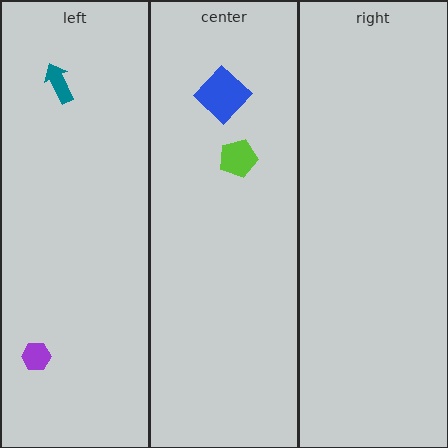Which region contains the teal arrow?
The left region.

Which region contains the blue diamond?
The center region.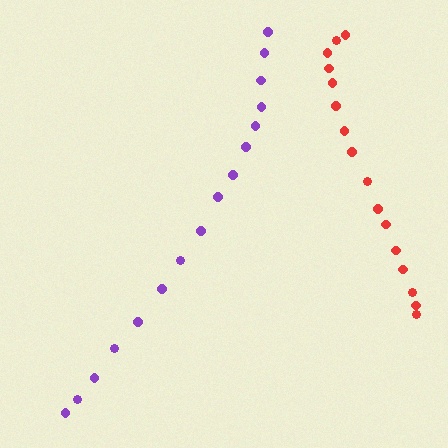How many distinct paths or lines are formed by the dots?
There are 2 distinct paths.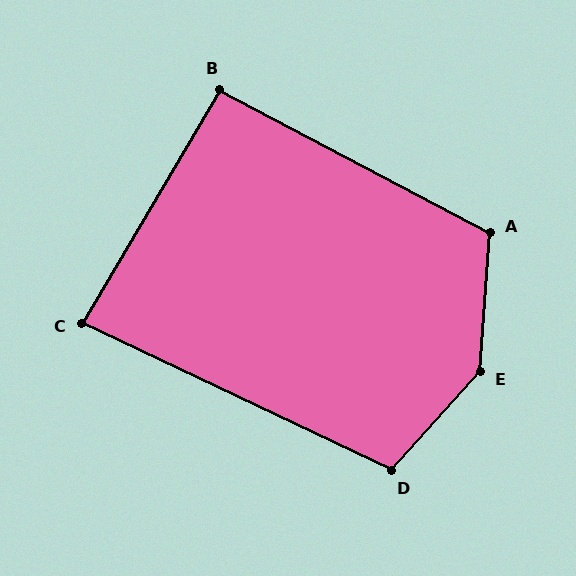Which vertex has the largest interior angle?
E, at approximately 142 degrees.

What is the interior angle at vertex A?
Approximately 114 degrees (obtuse).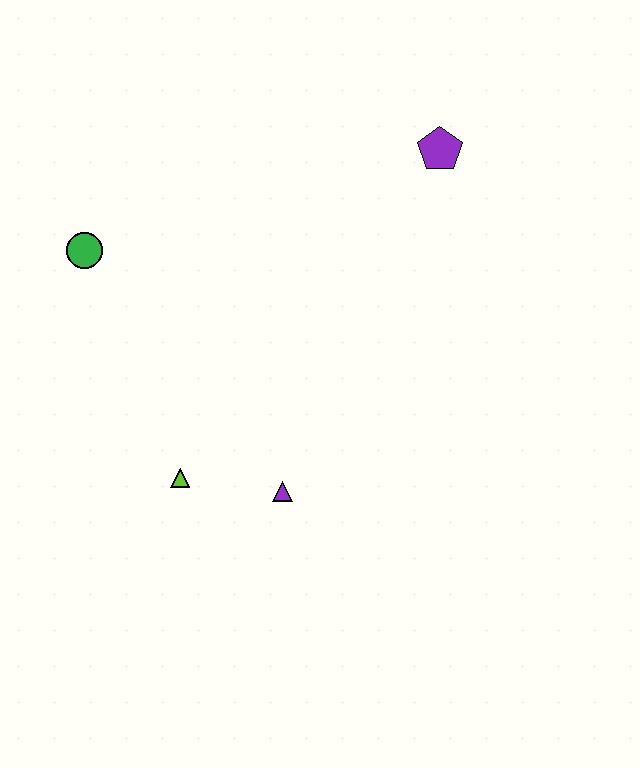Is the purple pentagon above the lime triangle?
Yes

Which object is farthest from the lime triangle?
The purple pentagon is farthest from the lime triangle.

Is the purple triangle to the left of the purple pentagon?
Yes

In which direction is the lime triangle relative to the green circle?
The lime triangle is below the green circle.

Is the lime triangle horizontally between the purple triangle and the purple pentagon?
No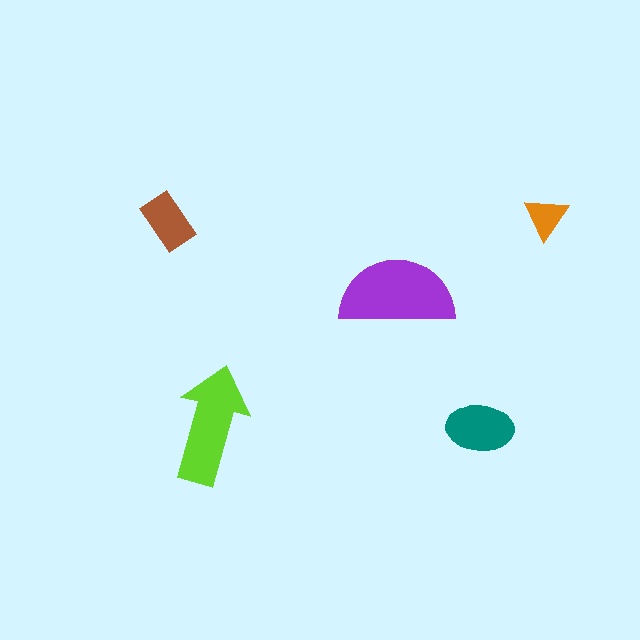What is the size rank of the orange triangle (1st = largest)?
5th.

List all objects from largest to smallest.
The purple semicircle, the lime arrow, the teal ellipse, the brown rectangle, the orange triangle.